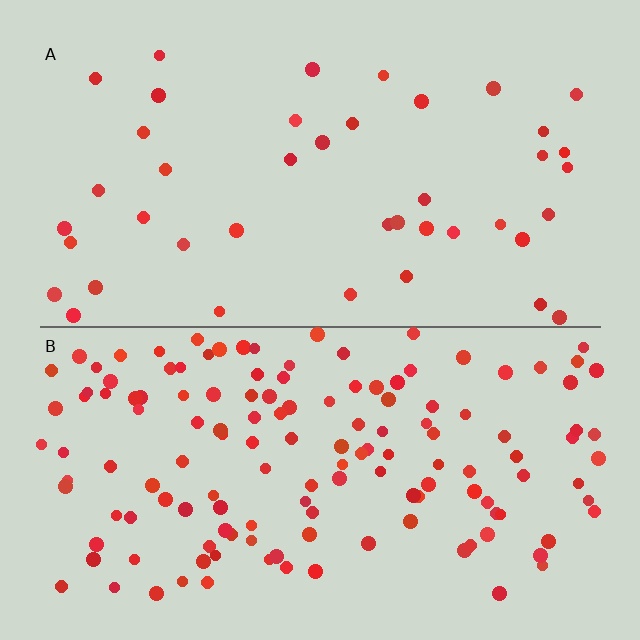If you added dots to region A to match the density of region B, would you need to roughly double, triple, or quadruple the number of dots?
Approximately triple.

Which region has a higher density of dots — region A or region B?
B (the bottom).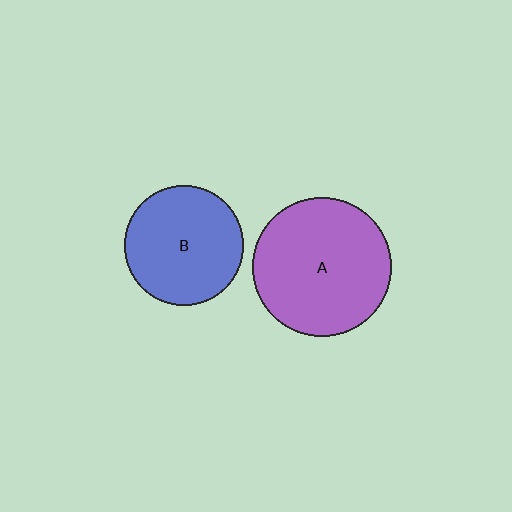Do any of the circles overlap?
No, none of the circles overlap.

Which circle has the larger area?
Circle A (purple).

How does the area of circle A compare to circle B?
Approximately 1.3 times.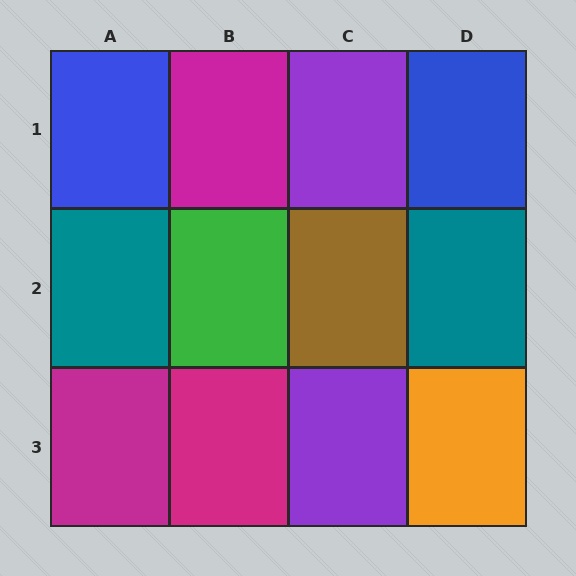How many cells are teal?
2 cells are teal.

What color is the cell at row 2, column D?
Teal.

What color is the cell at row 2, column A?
Teal.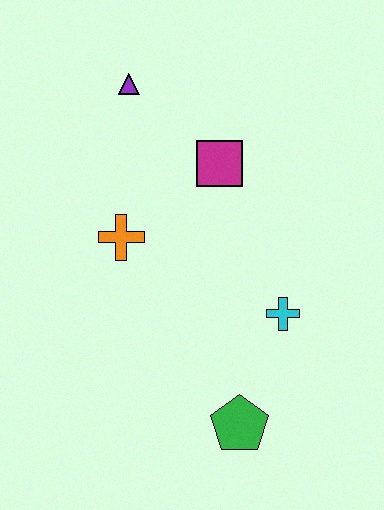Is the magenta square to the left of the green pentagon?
Yes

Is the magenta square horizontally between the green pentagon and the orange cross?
Yes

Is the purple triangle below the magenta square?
No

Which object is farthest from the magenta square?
The green pentagon is farthest from the magenta square.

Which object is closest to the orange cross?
The magenta square is closest to the orange cross.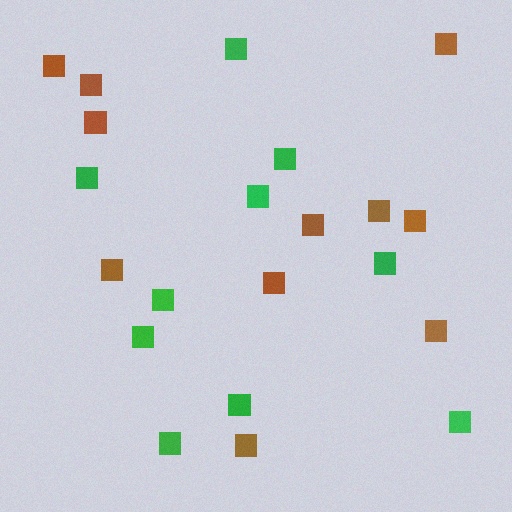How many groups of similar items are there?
There are 2 groups: one group of green squares (10) and one group of brown squares (11).